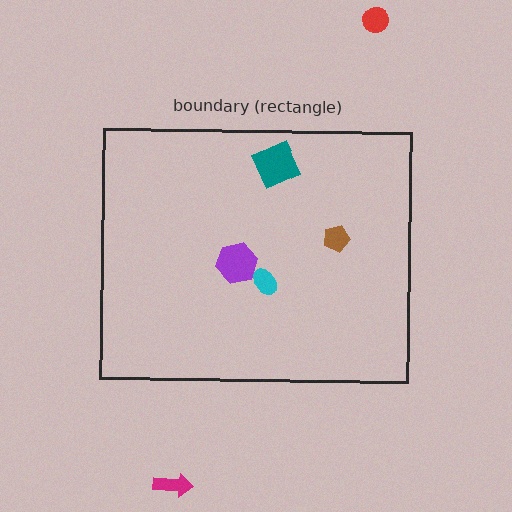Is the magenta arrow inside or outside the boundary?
Outside.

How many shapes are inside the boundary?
4 inside, 2 outside.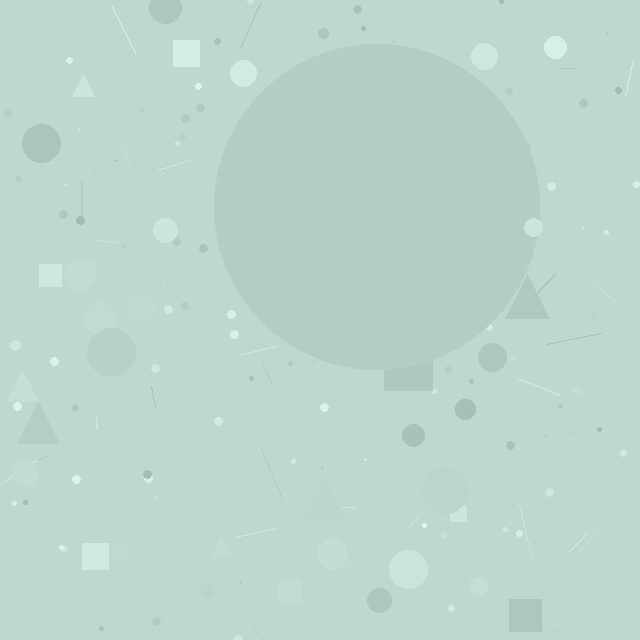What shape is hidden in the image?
A circle is hidden in the image.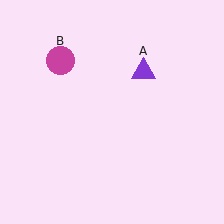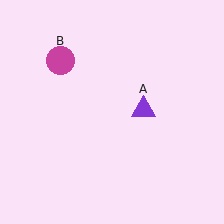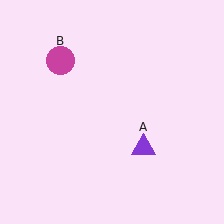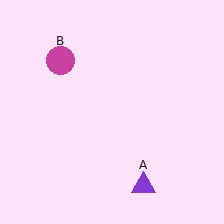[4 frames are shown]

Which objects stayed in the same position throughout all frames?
Magenta circle (object B) remained stationary.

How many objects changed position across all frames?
1 object changed position: purple triangle (object A).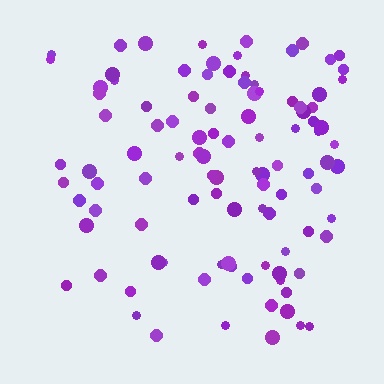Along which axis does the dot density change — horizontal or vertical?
Horizontal.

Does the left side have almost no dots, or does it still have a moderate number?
Still a moderate number, just noticeably fewer than the right.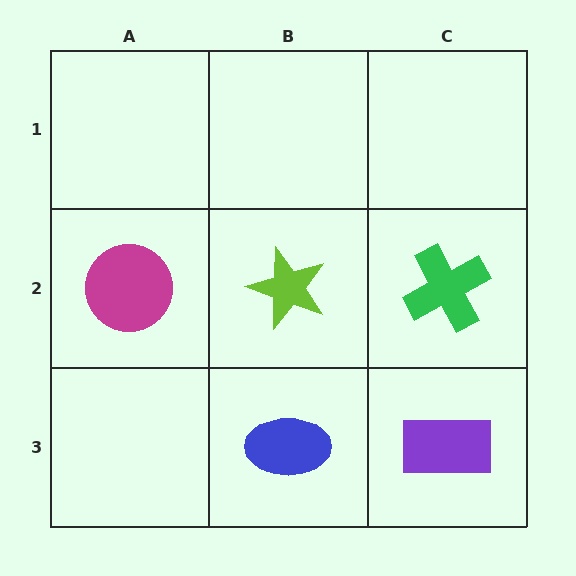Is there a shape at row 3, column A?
No, that cell is empty.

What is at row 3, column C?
A purple rectangle.